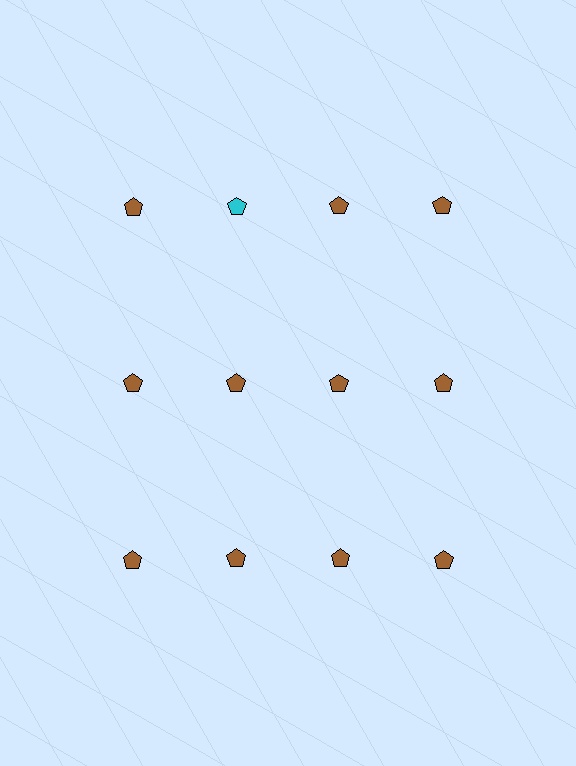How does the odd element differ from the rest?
It has a different color: cyan instead of brown.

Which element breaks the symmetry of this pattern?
The cyan pentagon in the top row, second from left column breaks the symmetry. All other shapes are brown pentagons.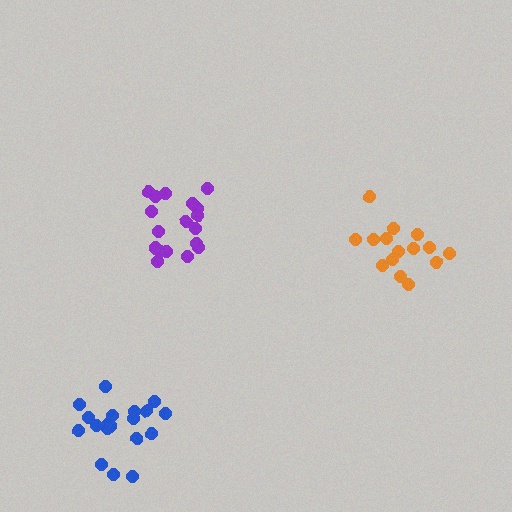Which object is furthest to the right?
The orange cluster is rightmost.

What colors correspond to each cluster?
The clusters are colored: purple, blue, orange.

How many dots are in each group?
Group 1: 18 dots, Group 2: 19 dots, Group 3: 15 dots (52 total).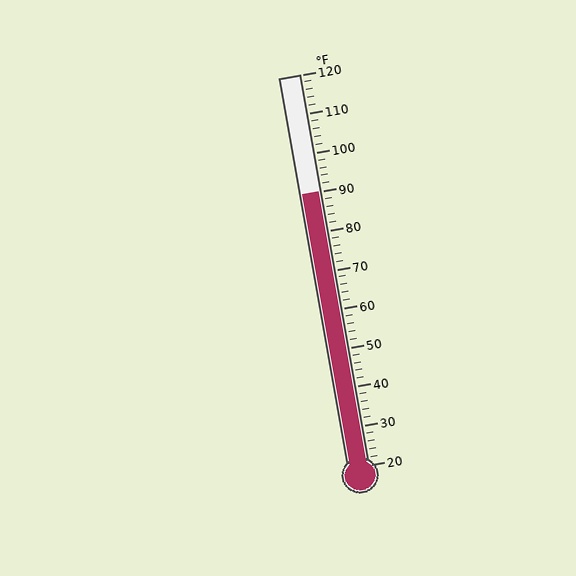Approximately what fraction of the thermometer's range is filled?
The thermometer is filled to approximately 70% of its range.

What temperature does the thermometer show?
The thermometer shows approximately 90°F.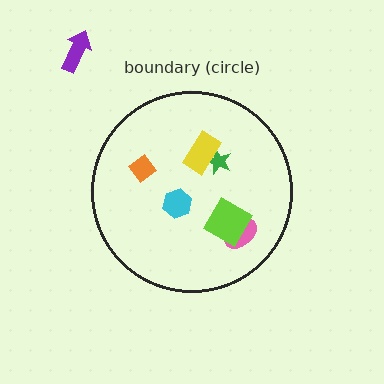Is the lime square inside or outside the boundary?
Inside.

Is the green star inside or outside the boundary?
Inside.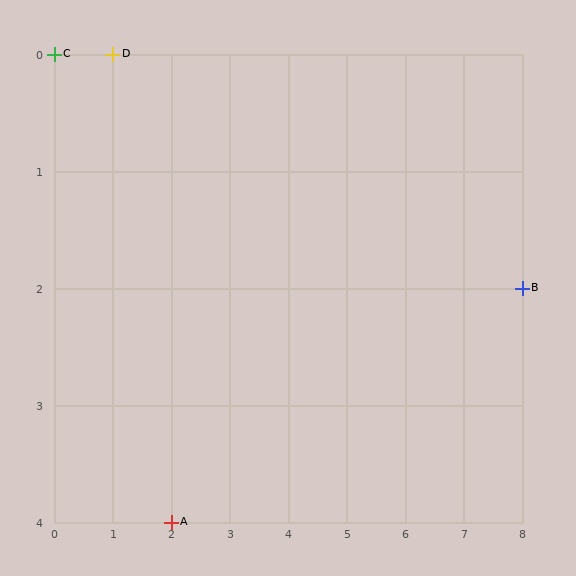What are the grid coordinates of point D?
Point D is at grid coordinates (1, 0).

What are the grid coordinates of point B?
Point B is at grid coordinates (8, 2).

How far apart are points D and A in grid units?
Points D and A are 1 column and 4 rows apart (about 4.1 grid units diagonally).